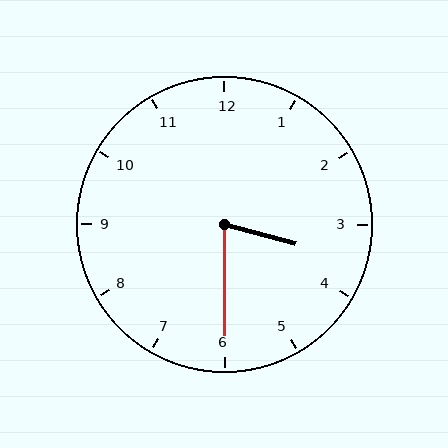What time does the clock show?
3:30.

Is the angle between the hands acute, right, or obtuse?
It is acute.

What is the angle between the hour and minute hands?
Approximately 75 degrees.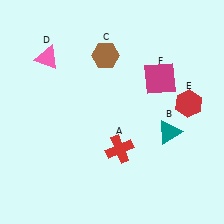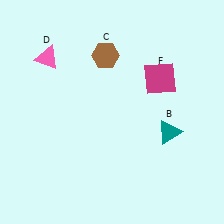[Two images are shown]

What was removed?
The red hexagon (E), the red cross (A) were removed in Image 2.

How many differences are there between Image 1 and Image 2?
There are 2 differences between the two images.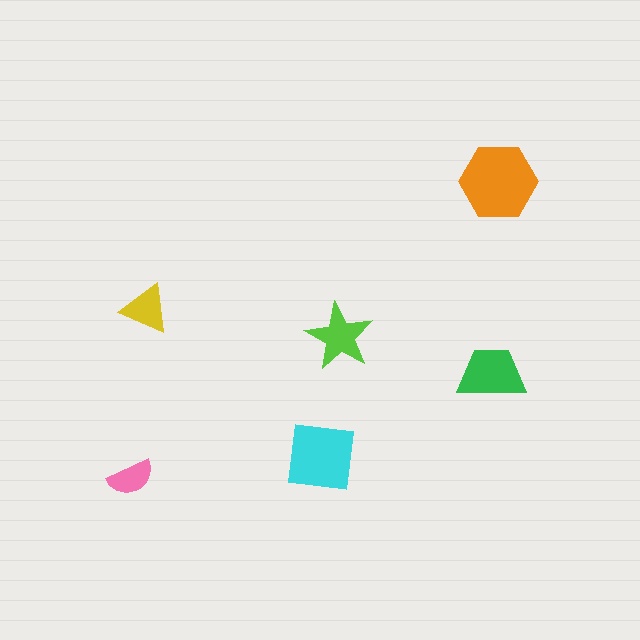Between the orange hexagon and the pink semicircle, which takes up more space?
The orange hexagon.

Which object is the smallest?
The pink semicircle.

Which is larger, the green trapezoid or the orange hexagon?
The orange hexagon.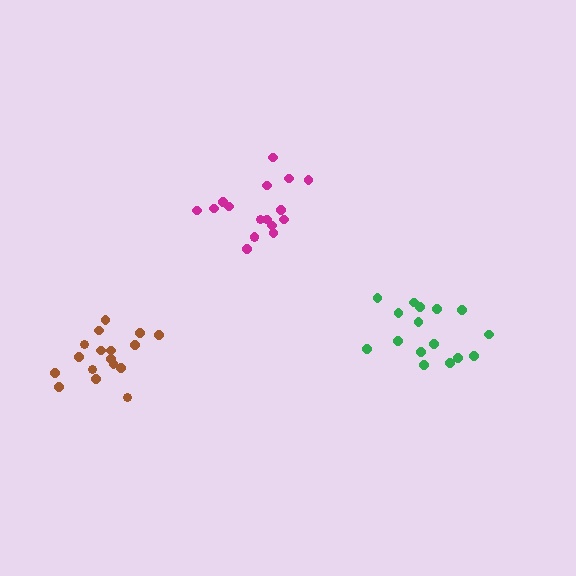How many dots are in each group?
Group 1: 17 dots, Group 2: 16 dots, Group 3: 17 dots (50 total).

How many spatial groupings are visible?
There are 3 spatial groupings.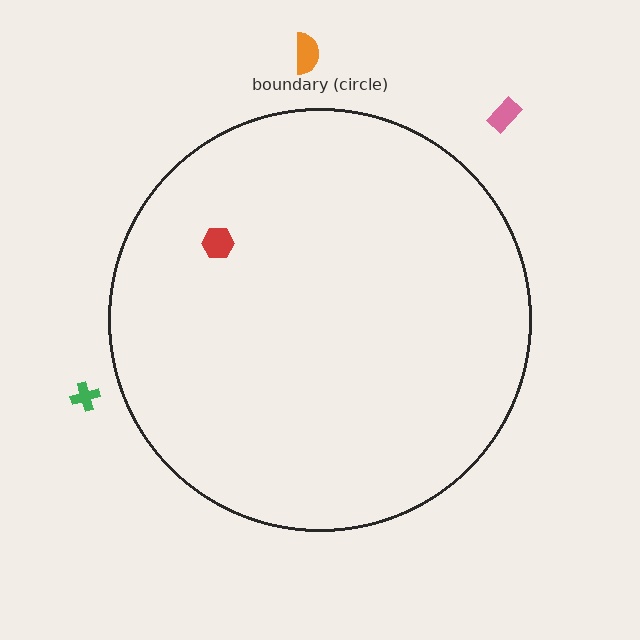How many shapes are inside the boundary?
1 inside, 3 outside.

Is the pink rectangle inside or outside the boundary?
Outside.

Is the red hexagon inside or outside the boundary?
Inside.